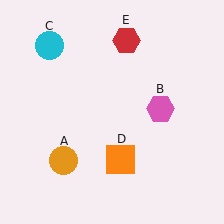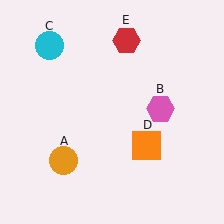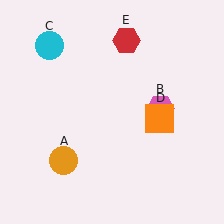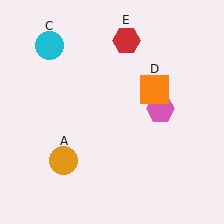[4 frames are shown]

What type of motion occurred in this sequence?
The orange square (object D) rotated counterclockwise around the center of the scene.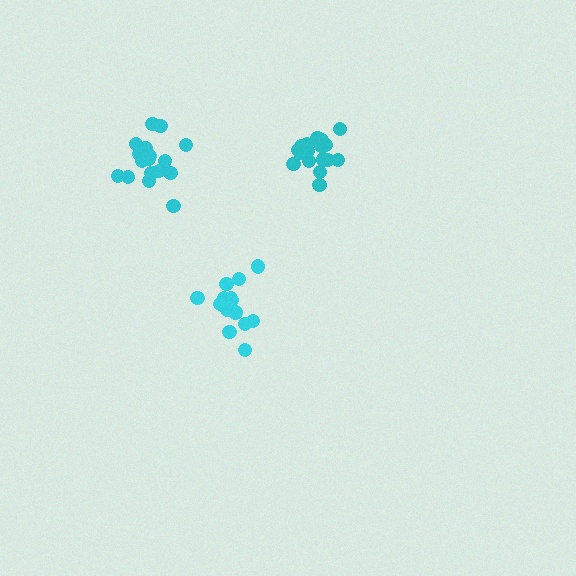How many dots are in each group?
Group 1: 16 dots, Group 2: 18 dots, Group 3: 17 dots (51 total).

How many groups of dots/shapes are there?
There are 3 groups.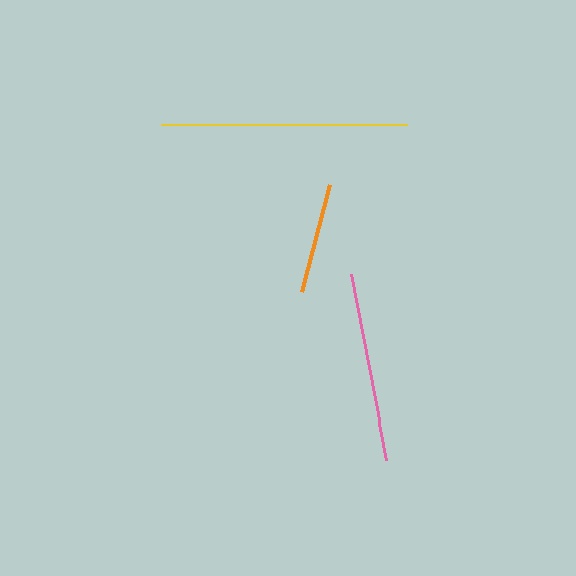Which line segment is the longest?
The yellow line is the longest at approximately 246 pixels.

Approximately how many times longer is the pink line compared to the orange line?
The pink line is approximately 1.7 times the length of the orange line.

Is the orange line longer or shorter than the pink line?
The pink line is longer than the orange line.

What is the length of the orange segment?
The orange segment is approximately 110 pixels long.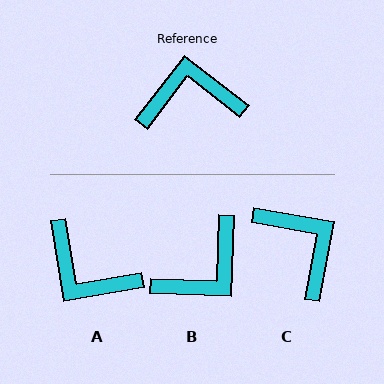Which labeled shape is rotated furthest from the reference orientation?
B, about 145 degrees away.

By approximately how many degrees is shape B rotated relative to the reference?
Approximately 145 degrees clockwise.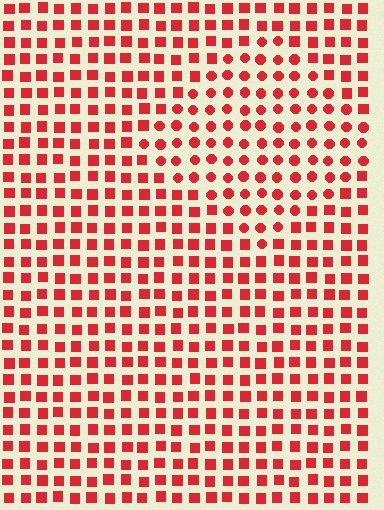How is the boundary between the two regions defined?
The boundary is defined by a change in element shape: circles inside vs. squares outside. All elements share the same color and spacing.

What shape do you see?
I see a diamond.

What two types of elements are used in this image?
The image uses circles inside the diamond region and squares outside it.